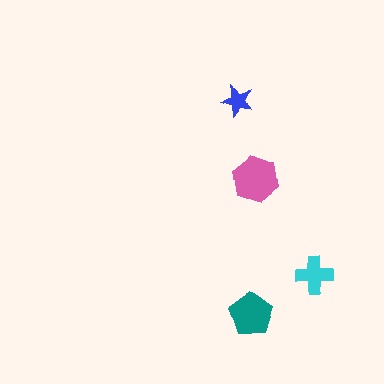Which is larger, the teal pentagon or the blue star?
The teal pentagon.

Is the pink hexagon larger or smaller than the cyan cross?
Larger.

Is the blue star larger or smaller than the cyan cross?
Smaller.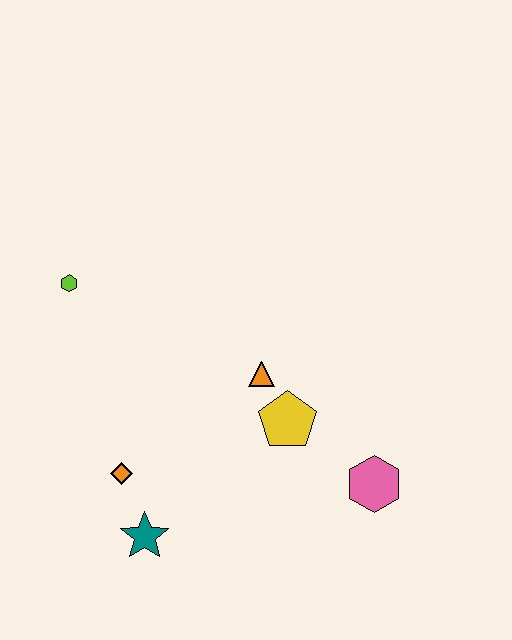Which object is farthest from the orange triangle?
The lime hexagon is farthest from the orange triangle.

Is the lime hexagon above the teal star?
Yes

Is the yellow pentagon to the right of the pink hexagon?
No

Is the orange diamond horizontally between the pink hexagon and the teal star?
No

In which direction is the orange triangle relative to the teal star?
The orange triangle is above the teal star.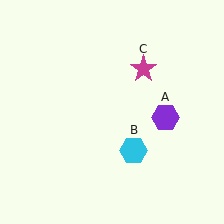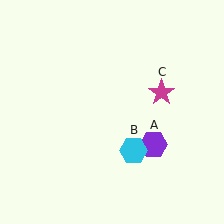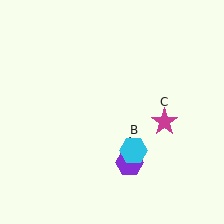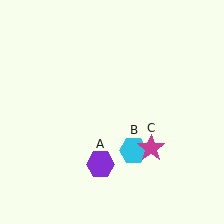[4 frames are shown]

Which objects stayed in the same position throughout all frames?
Cyan hexagon (object B) remained stationary.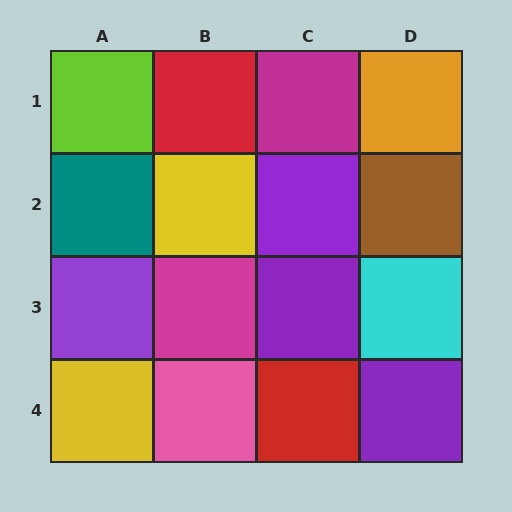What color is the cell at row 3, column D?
Cyan.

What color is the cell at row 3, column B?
Magenta.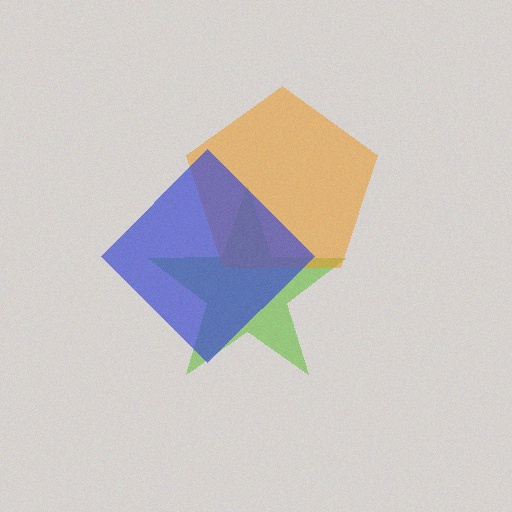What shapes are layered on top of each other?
The layered shapes are: a lime star, an orange pentagon, a blue diamond.